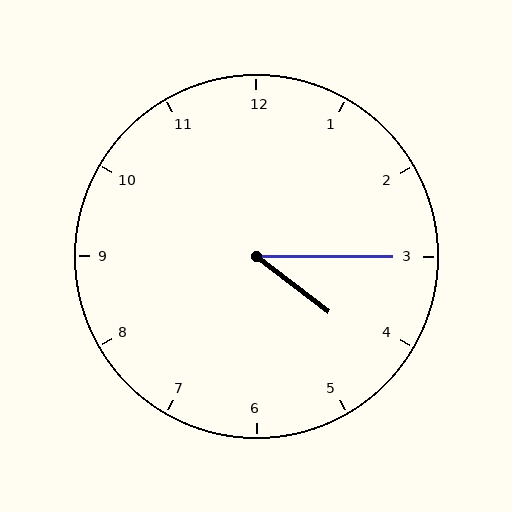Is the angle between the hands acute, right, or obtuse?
It is acute.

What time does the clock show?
4:15.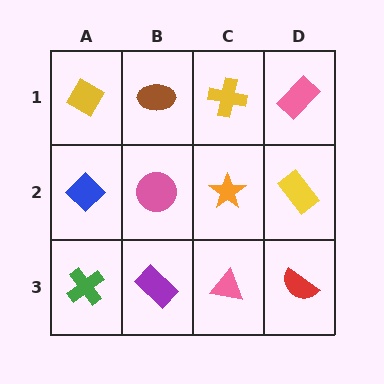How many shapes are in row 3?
4 shapes.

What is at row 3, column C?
A pink triangle.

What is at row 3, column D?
A red semicircle.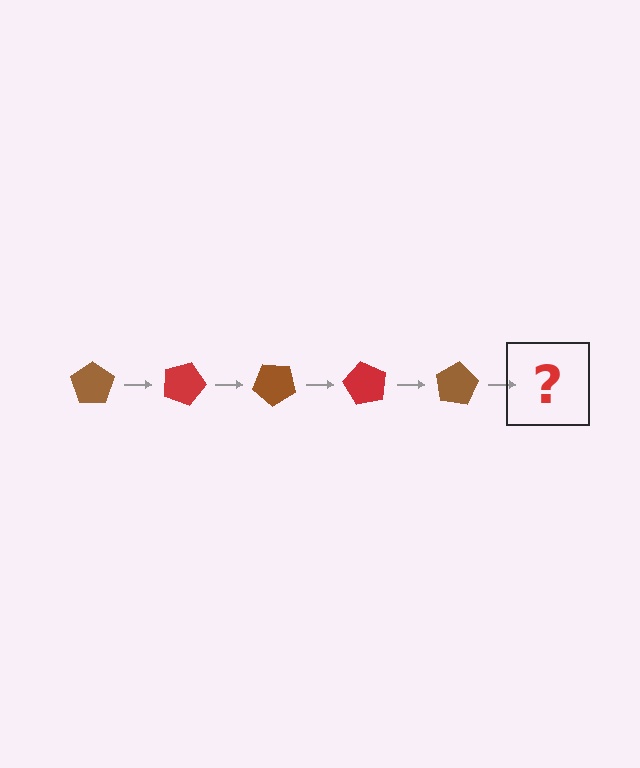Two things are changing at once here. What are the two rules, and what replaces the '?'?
The two rules are that it rotates 20 degrees each step and the color cycles through brown and red. The '?' should be a red pentagon, rotated 100 degrees from the start.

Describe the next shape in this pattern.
It should be a red pentagon, rotated 100 degrees from the start.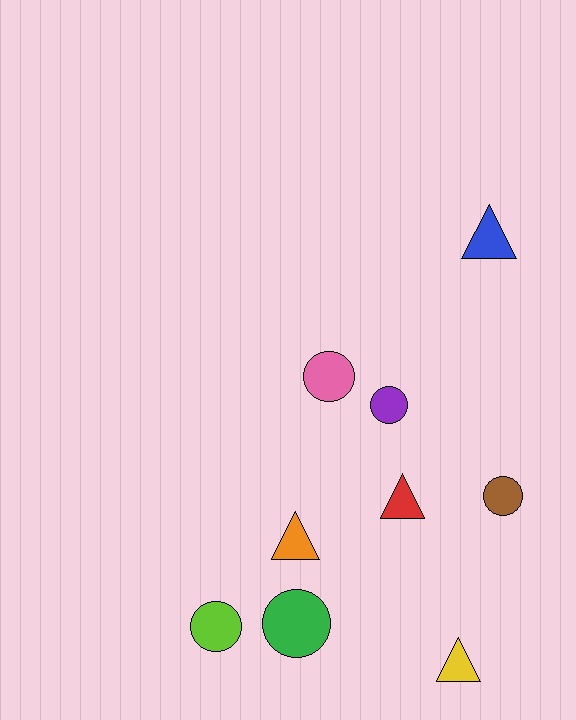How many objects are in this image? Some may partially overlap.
There are 9 objects.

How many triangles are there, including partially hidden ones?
There are 4 triangles.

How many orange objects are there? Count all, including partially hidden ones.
There is 1 orange object.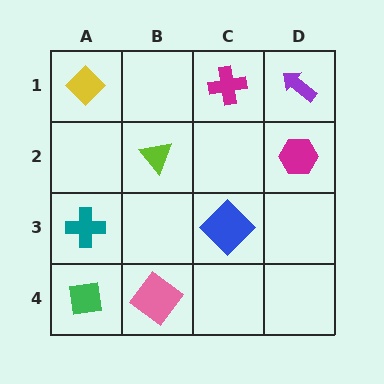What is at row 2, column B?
A lime triangle.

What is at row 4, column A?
A green square.